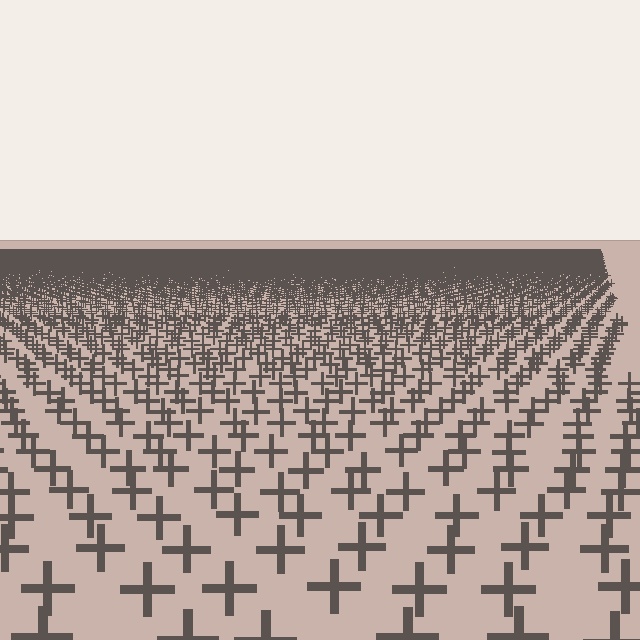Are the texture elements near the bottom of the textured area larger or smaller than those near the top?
Larger. Near the bottom, elements are closer to the viewer and appear at a bigger on-screen size.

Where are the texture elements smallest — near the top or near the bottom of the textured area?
Near the top.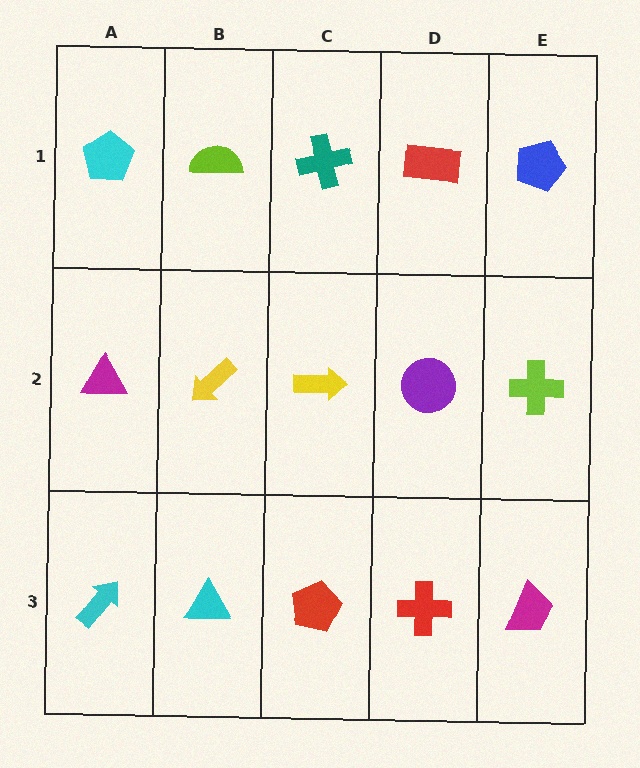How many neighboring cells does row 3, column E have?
2.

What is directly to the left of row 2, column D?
A yellow arrow.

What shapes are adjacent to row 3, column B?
A yellow arrow (row 2, column B), a cyan arrow (row 3, column A), a red pentagon (row 3, column C).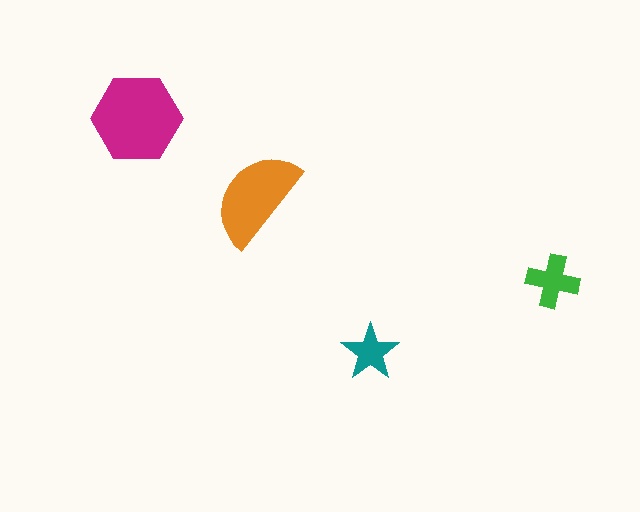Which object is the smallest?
The teal star.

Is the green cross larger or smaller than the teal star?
Larger.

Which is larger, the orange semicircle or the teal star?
The orange semicircle.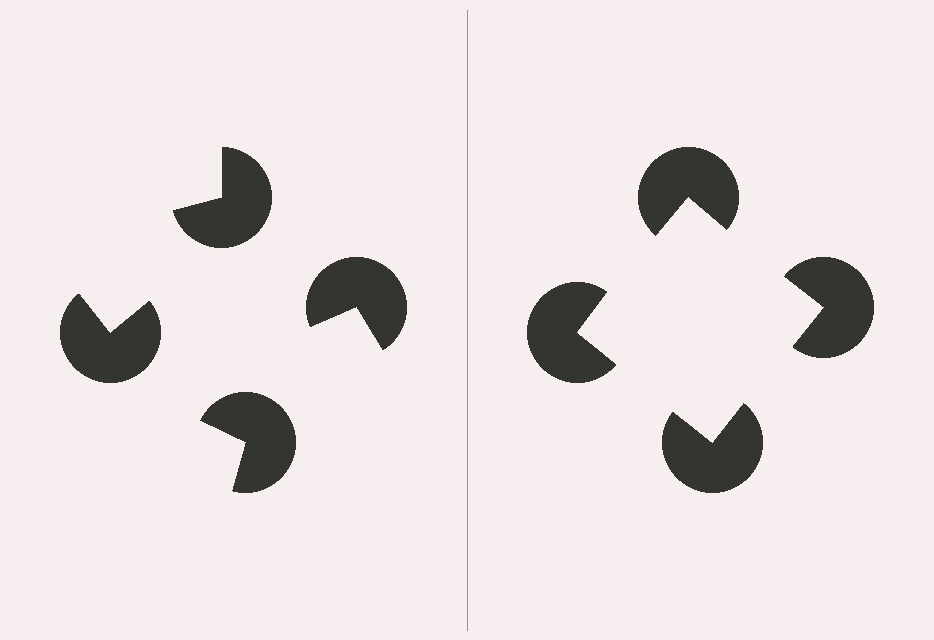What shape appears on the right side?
An illusory square.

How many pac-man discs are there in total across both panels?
8 — 4 on each side.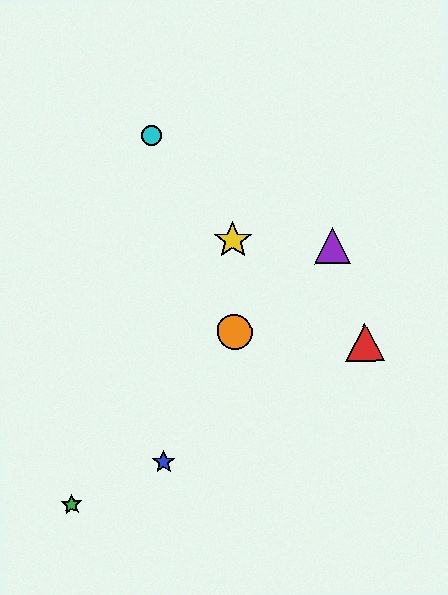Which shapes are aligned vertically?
The yellow star, the orange circle are aligned vertically.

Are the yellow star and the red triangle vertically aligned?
No, the yellow star is at x≈233 and the red triangle is at x≈365.